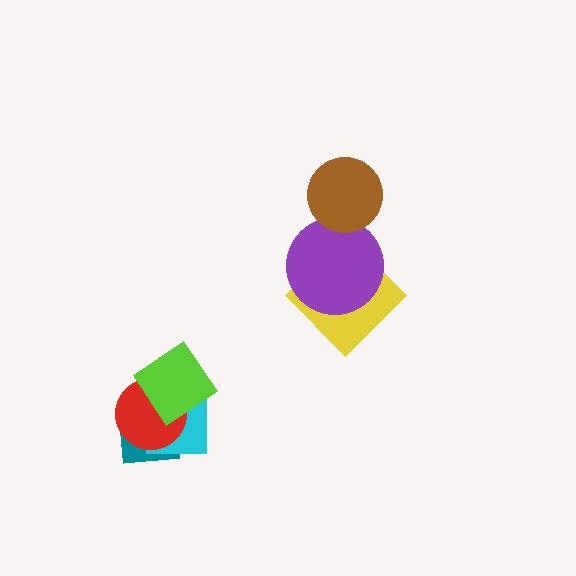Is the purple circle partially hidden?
Yes, it is partially covered by another shape.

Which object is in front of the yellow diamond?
The purple circle is in front of the yellow diamond.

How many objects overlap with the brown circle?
1 object overlaps with the brown circle.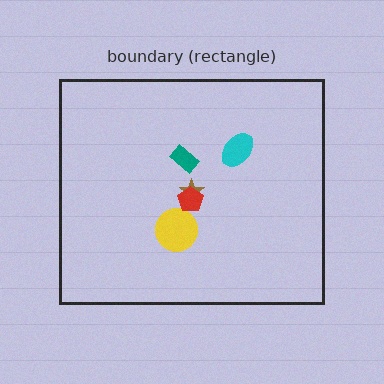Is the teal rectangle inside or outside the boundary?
Inside.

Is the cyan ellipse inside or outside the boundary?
Inside.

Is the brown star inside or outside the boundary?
Inside.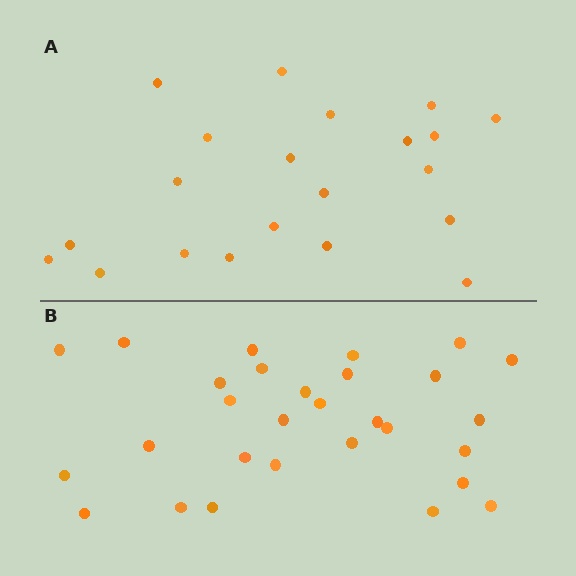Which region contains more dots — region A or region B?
Region B (the bottom region) has more dots.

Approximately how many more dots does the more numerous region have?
Region B has roughly 8 or so more dots than region A.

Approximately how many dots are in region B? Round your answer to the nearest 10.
About 30 dots. (The exact count is 29, which rounds to 30.)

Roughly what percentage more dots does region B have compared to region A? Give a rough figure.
About 40% more.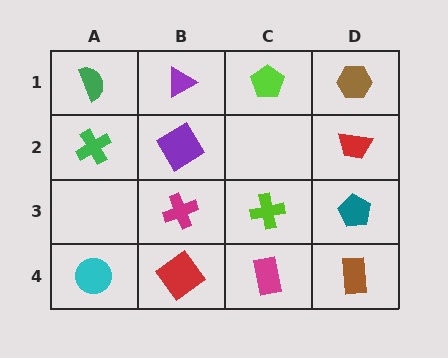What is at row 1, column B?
A purple triangle.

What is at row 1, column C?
A lime pentagon.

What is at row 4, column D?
A brown rectangle.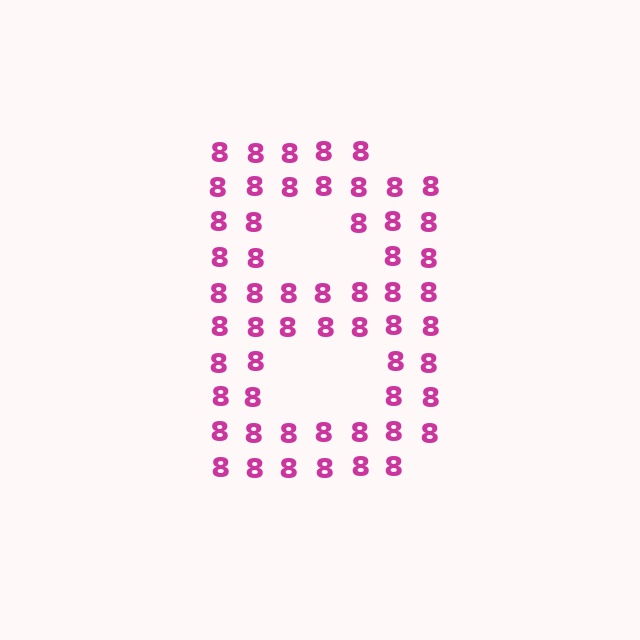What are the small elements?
The small elements are digit 8's.